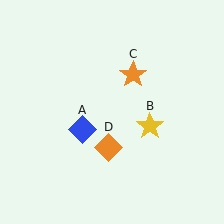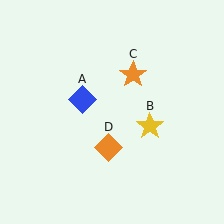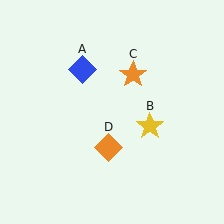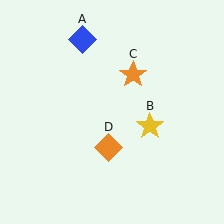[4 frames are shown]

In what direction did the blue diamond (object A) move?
The blue diamond (object A) moved up.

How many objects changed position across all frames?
1 object changed position: blue diamond (object A).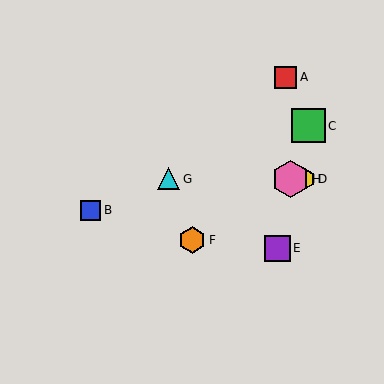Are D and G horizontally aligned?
Yes, both are at y≈179.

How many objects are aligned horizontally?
3 objects (D, G, H) are aligned horizontally.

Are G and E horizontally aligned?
No, G is at y≈179 and E is at y≈248.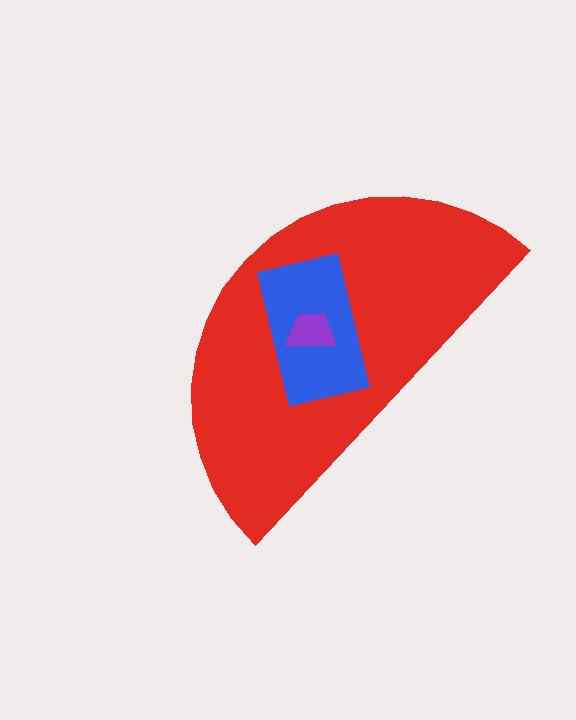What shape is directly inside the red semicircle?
The blue rectangle.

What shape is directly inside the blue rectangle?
The purple trapezoid.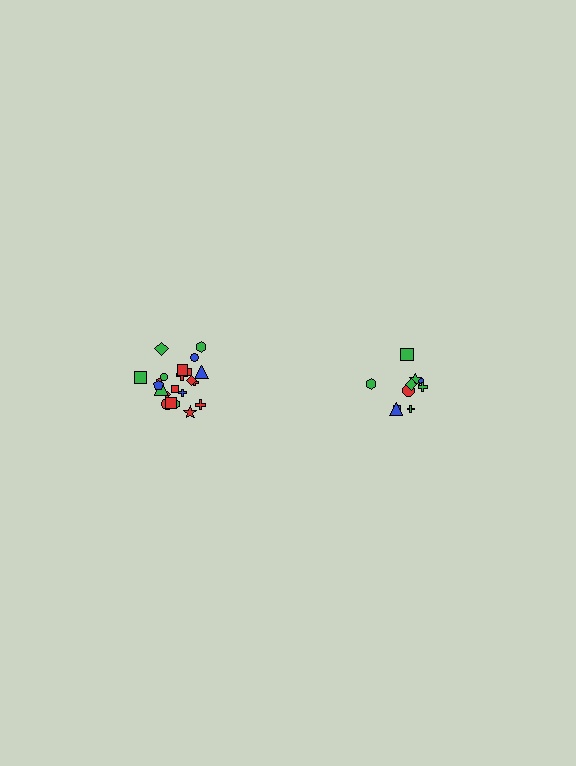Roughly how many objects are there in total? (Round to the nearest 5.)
Roughly 30 objects in total.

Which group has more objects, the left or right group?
The left group.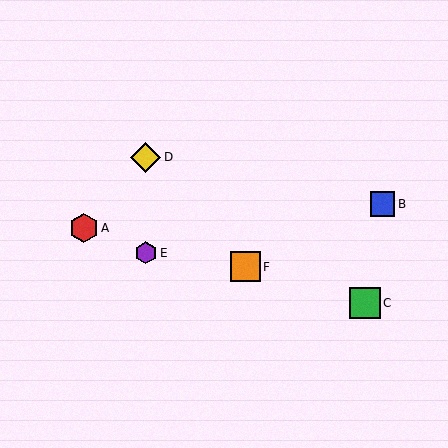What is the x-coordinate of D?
Object D is at x≈146.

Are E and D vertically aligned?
Yes, both are at x≈146.